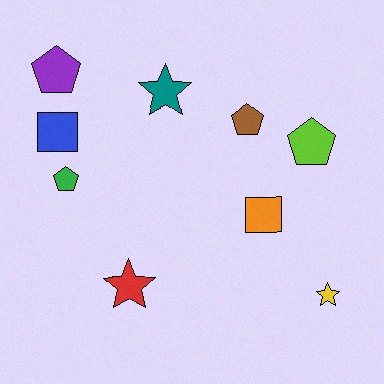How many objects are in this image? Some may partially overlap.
There are 9 objects.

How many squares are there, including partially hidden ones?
There are 2 squares.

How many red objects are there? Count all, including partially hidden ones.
There is 1 red object.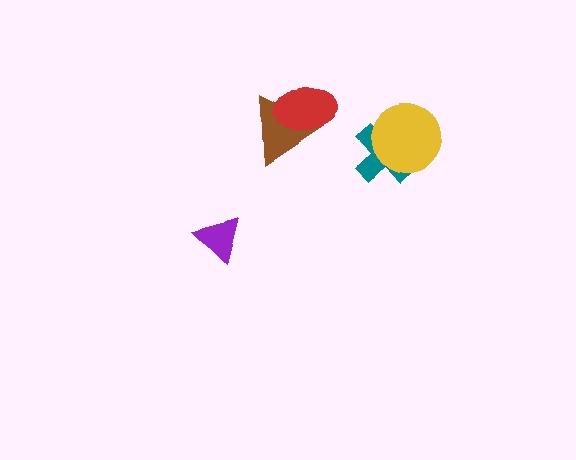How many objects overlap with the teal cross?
1 object overlaps with the teal cross.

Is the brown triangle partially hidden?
Yes, it is partially covered by another shape.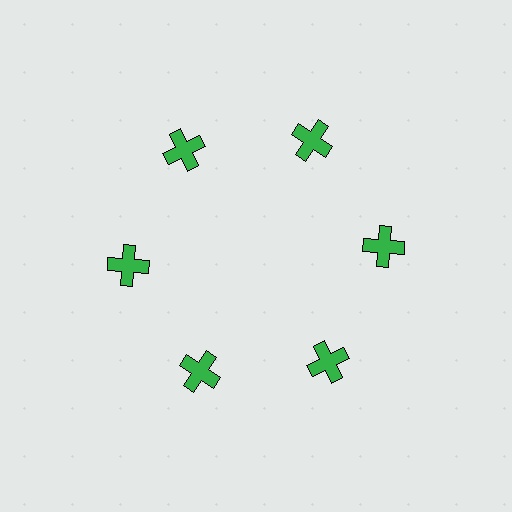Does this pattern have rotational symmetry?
Yes, this pattern has 6-fold rotational symmetry. It looks the same after rotating 60 degrees around the center.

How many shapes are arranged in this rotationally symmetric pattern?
There are 6 shapes, arranged in 6 groups of 1.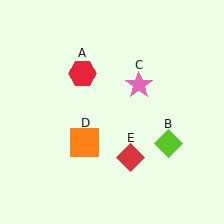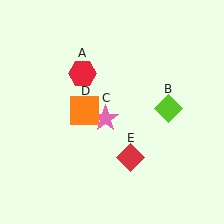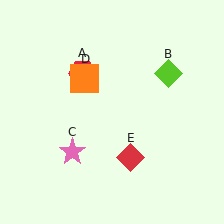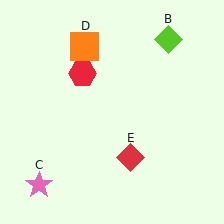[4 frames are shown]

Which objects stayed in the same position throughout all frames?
Red hexagon (object A) and red diamond (object E) remained stationary.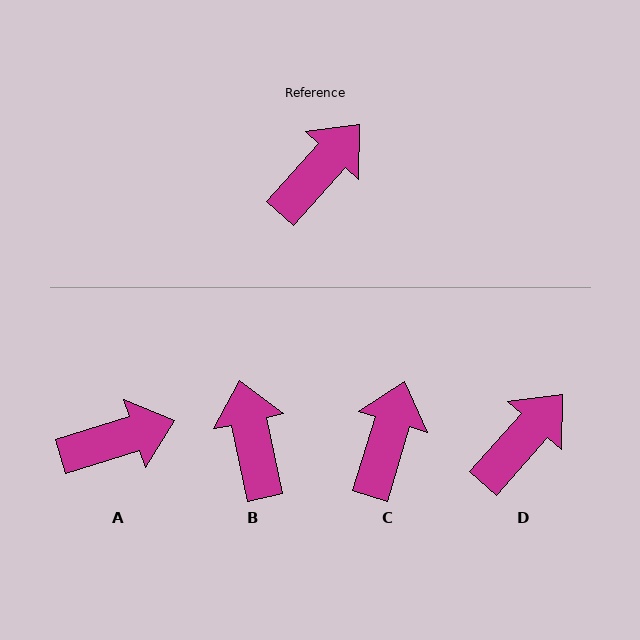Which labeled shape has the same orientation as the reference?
D.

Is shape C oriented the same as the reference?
No, it is off by about 25 degrees.